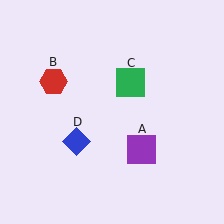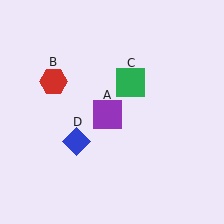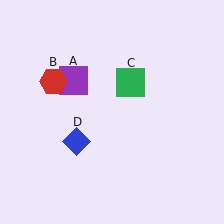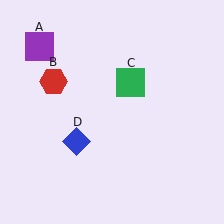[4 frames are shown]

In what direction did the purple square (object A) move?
The purple square (object A) moved up and to the left.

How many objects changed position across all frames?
1 object changed position: purple square (object A).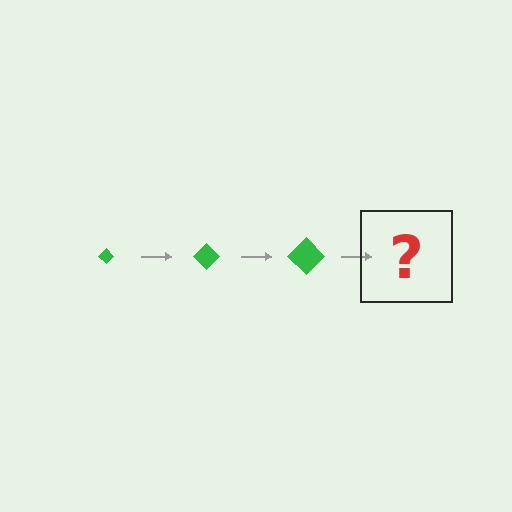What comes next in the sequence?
The next element should be a green diamond, larger than the previous one.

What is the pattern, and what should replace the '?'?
The pattern is that the diamond gets progressively larger each step. The '?' should be a green diamond, larger than the previous one.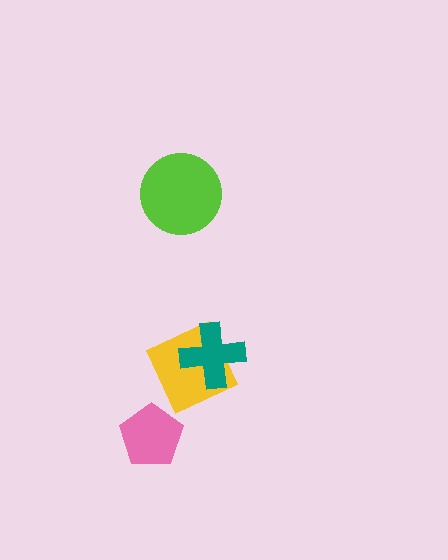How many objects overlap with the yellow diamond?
1 object overlaps with the yellow diamond.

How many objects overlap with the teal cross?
1 object overlaps with the teal cross.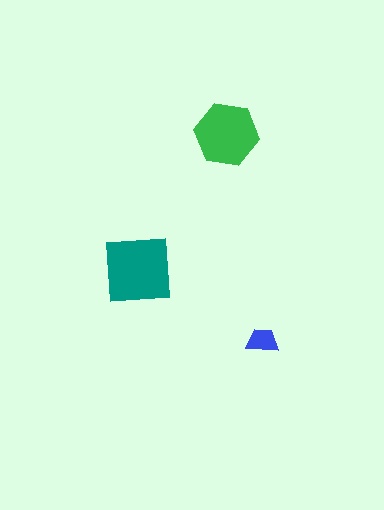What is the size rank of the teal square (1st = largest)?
1st.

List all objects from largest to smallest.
The teal square, the green hexagon, the blue trapezoid.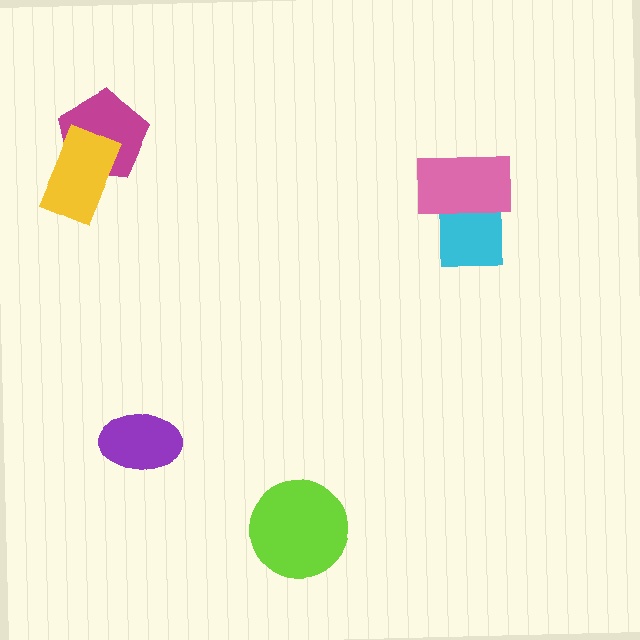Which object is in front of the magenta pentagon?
The yellow rectangle is in front of the magenta pentagon.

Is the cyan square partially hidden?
Yes, it is partially covered by another shape.